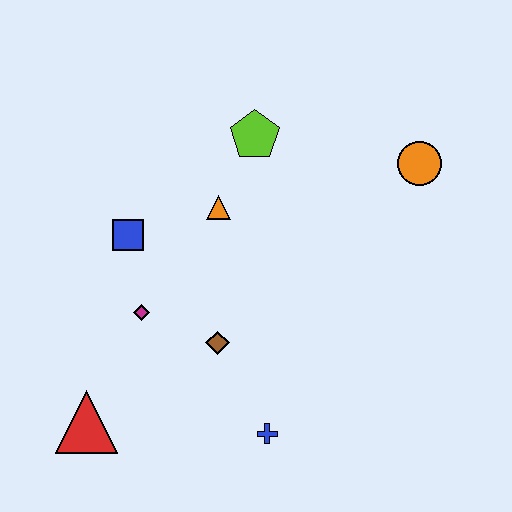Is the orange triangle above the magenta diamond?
Yes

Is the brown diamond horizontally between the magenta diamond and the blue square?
No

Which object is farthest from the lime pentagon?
The red triangle is farthest from the lime pentagon.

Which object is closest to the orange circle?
The lime pentagon is closest to the orange circle.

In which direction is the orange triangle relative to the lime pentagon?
The orange triangle is below the lime pentagon.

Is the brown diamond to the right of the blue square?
Yes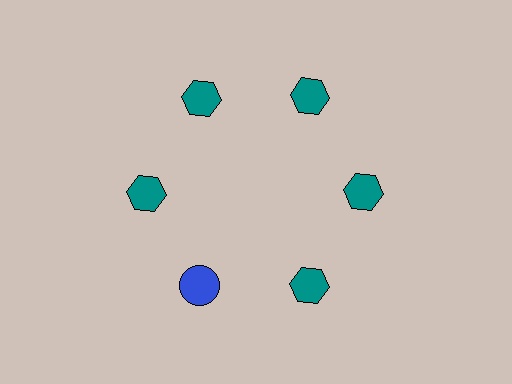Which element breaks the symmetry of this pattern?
The blue circle at roughly the 7 o'clock position breaks the symmetry. All other shapes are teal hexagons.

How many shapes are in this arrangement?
There are 6 shapes arranged in a ring pattern.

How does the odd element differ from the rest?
It differs in both color (blue instead of teal) and shape (circle instead of hexagon).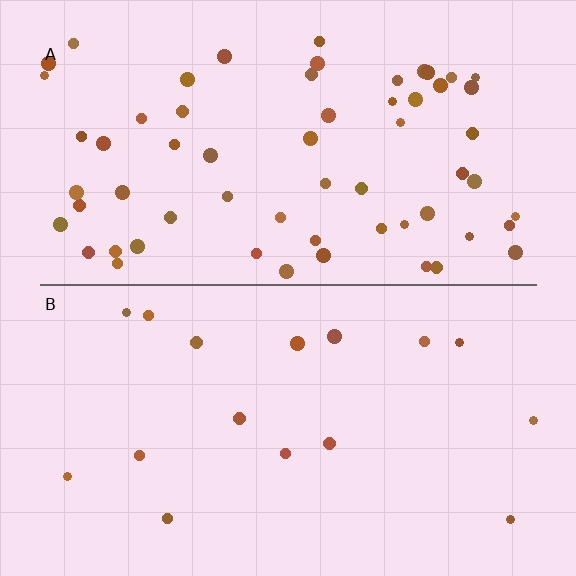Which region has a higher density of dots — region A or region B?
A (the top).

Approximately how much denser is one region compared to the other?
Approximately 3.8× — region A over region B.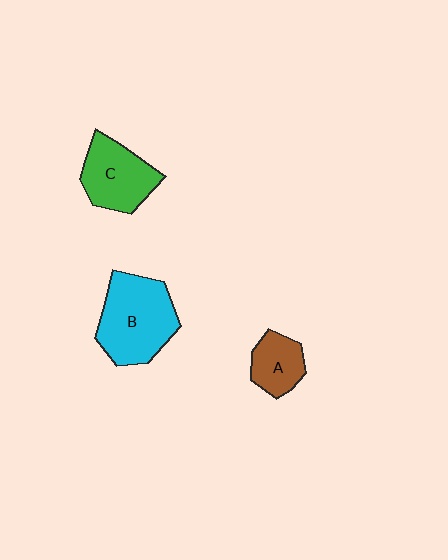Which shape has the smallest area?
Shape A (brown).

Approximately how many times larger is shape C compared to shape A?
Approximately 1.6 times.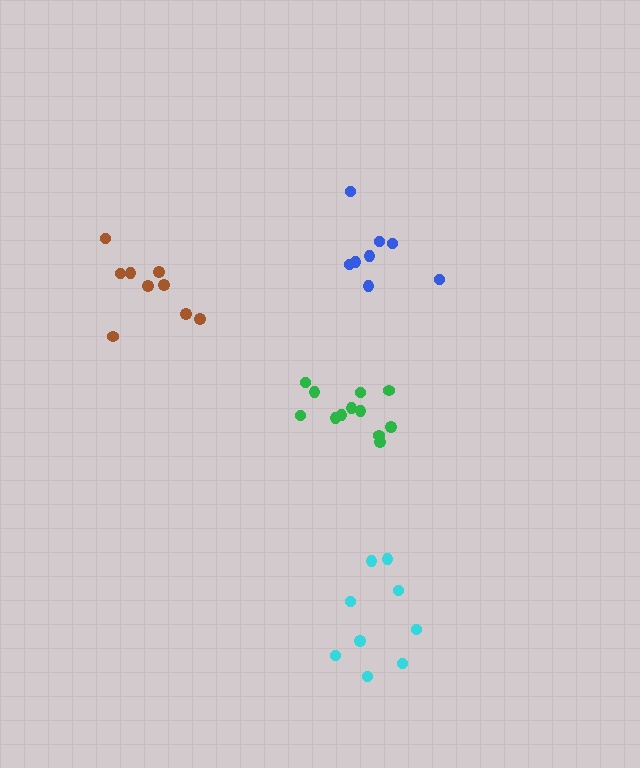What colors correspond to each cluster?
The clusters are colored: blue, cyan, brown, green.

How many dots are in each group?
Group 1: 8 dots, Group 2: 9 dots, Group 3: 9 dots, Group 4: 12 dots (38 total).